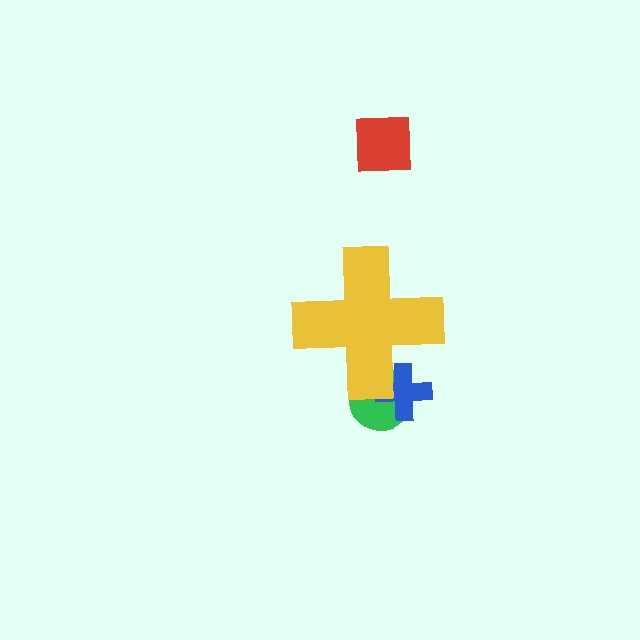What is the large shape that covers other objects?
A yellow cross.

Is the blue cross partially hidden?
Yes, the blue cross is partially hidden behind the yellow cross.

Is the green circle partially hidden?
Yes, the green circle is partially hidden behind the yellow cross.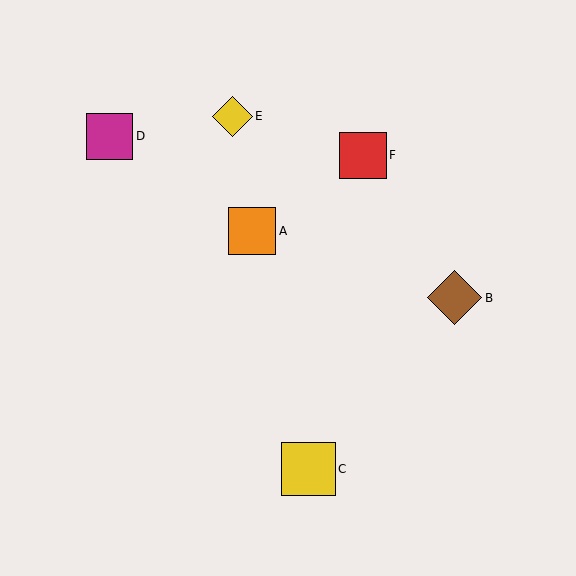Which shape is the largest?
The yellow square (labeled C) is the largest.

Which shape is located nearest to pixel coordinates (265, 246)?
The orange square (labeled A) at (252, 231) is nearest to that location.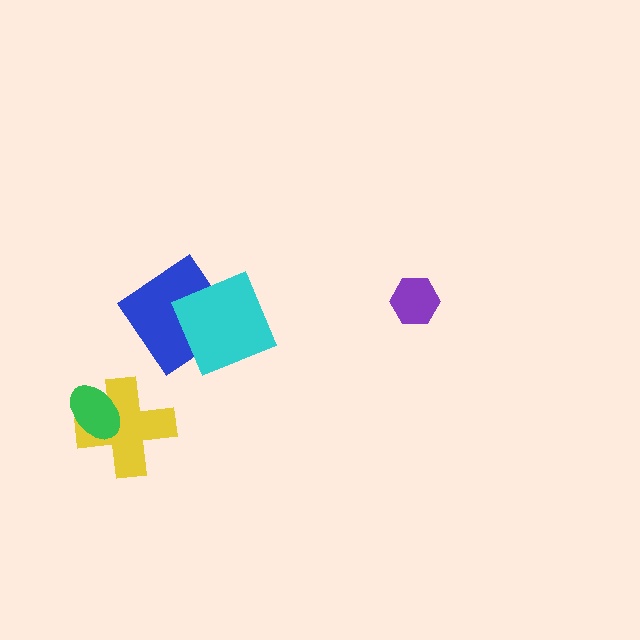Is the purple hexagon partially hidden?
No, no other shape covers it.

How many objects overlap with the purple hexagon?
0 objects overlap with the purple hexagon.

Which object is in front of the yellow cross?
The green ellipse is in front of the yellow cross.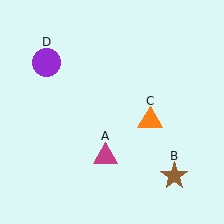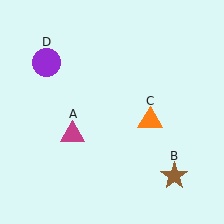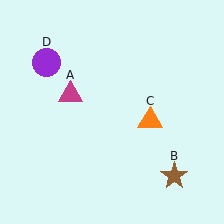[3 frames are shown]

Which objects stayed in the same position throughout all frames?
Brown star (object B) and orange triangle (object C) and purple circle (object D) remained stationary.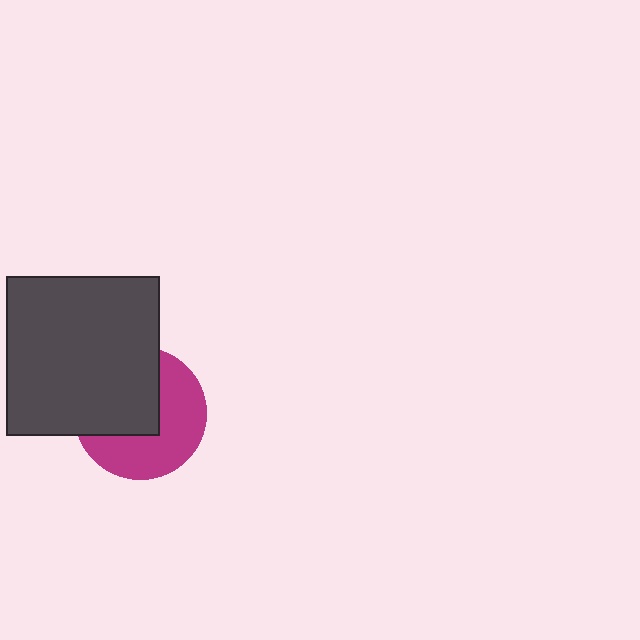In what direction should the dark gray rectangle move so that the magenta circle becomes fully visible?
The dark gray rectangle should move toward the upper-left. That is the shortest direction to clear the overlap and leave the magenta circle fully visible.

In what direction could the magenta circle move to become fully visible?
The magenta circle could move toward the lower-right. That would shift it out from behind the dark gray rectangle entirely.